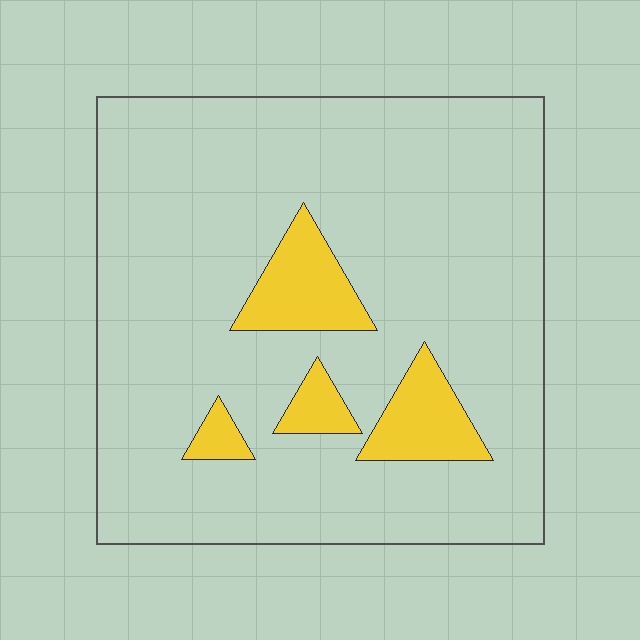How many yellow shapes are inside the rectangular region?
4.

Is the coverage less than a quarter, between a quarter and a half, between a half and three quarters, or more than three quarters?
Less than a quarter.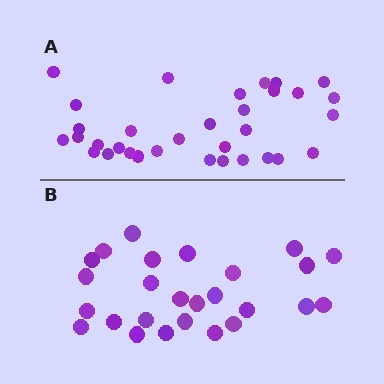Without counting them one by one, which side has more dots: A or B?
Region A (the top region) has more dots.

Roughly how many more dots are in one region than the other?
Region A has roughly 8 or so more dots than region B.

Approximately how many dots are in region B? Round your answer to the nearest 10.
About 30 dots. (The exact count is 26, which rounds to 30.)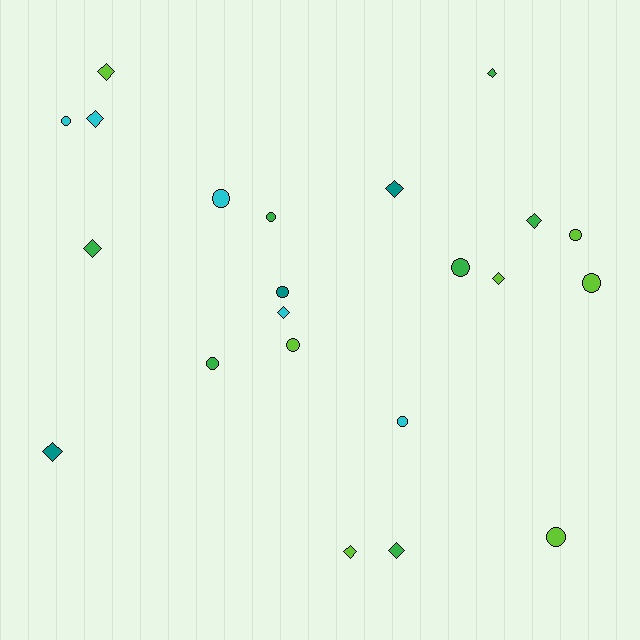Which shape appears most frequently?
Diamond, with 11 objects.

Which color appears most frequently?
Green, with 7 objects.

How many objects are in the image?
There are 22 objects.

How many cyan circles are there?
There are 3 cyan circles.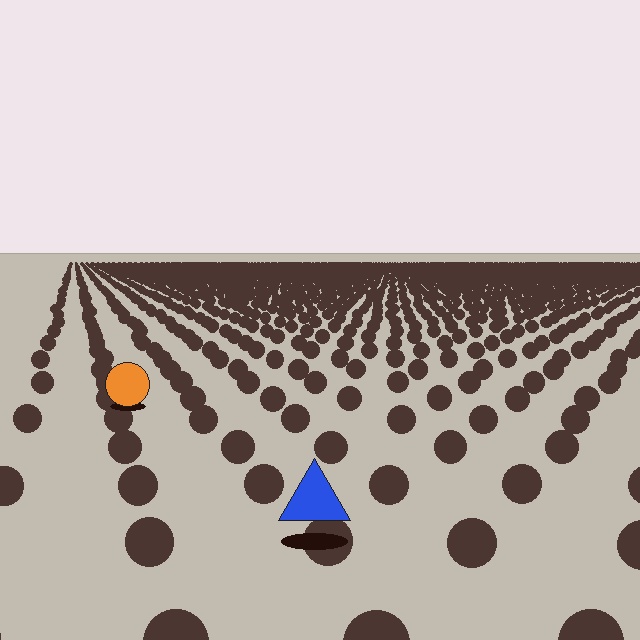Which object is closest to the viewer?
The blue triangle is closest. The texture marks near it are larger and more spread out.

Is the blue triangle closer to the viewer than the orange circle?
Yes. The blue triangle is closer — you can tell from the texture gradient: the ground texture is coarser near it.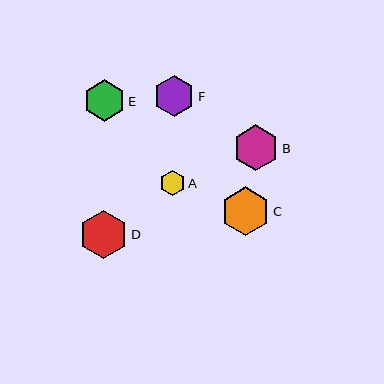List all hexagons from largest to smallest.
From largest to smallest: C, D, B, E, F, A.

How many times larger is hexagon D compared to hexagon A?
Hexagon D is approximately 1.9 times the size of hexagon A.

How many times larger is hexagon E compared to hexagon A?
Hexagon E is approximately 1.6 times the size of hexagon A.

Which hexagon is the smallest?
Hexagon A is the smallest with a size of approximately 26 pixels.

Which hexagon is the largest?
Hexagon C is the largest with a size of approximately 49 pixels.